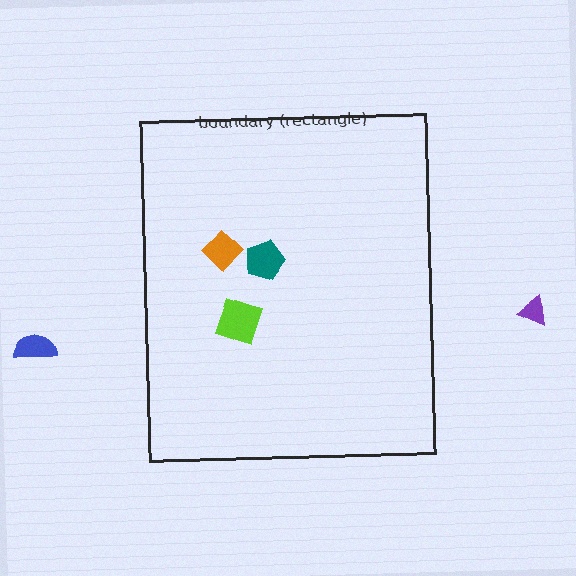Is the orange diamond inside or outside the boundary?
Inside.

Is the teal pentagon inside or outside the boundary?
Inside.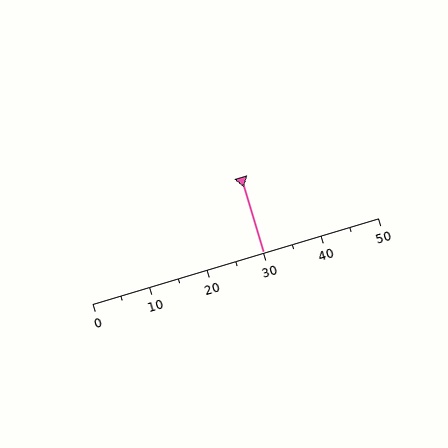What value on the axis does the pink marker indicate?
The marker indicates approximately 30.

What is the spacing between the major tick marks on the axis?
The major ticks are spaced 10 apart.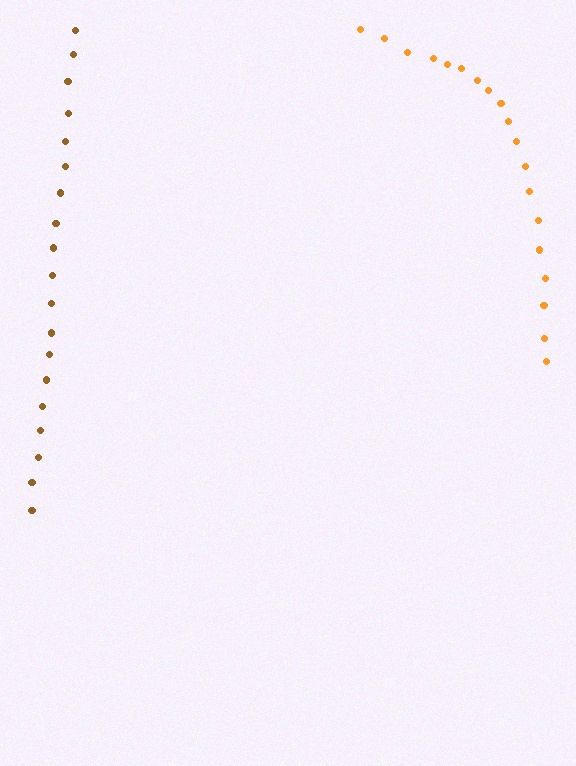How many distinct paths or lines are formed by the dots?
There are 2 distinct paths.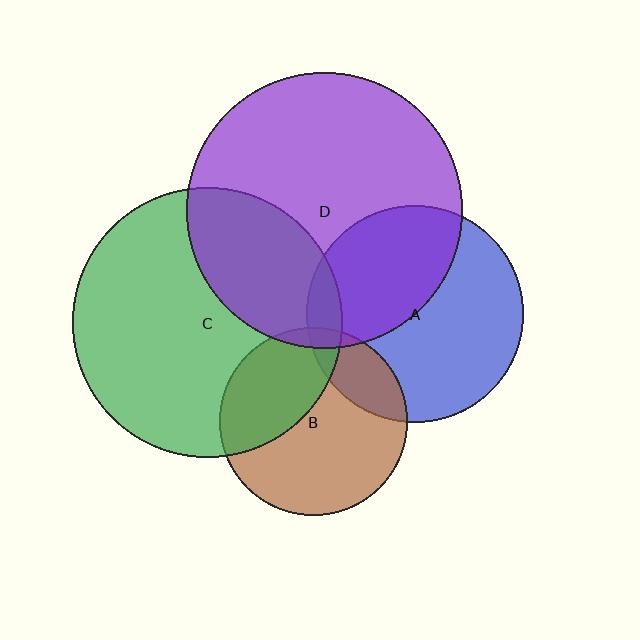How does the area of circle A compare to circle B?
Approximately 1.3 times.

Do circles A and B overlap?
Yes.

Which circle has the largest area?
Circle D (purple).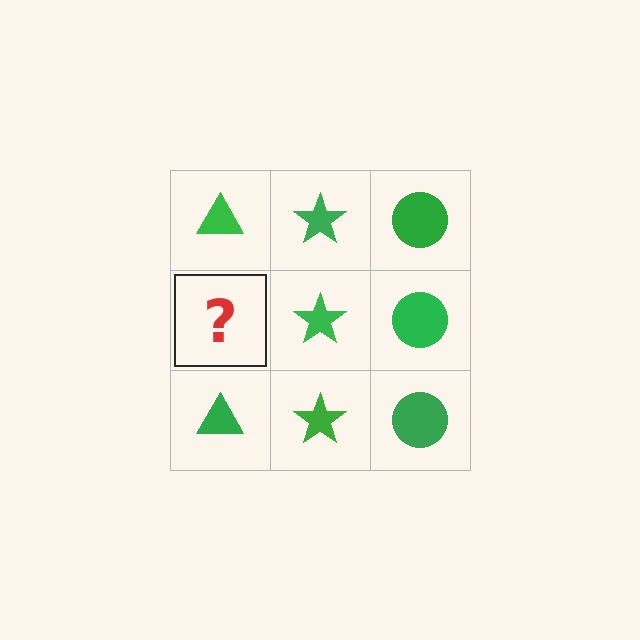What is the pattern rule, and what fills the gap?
The rule is that each column has a consistent shape. The gap should be filled with a green triangle.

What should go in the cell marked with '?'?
The missing cell should contain a green triangle.